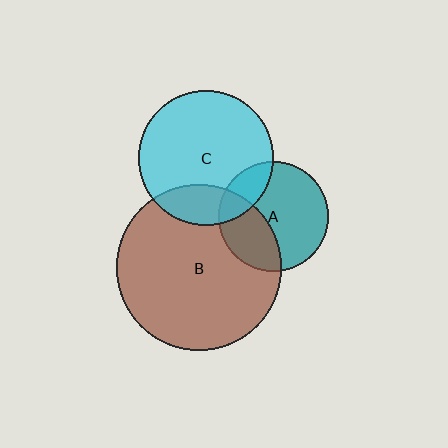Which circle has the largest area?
Circle B (brown).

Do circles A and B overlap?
Yes.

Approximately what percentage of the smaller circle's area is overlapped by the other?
Approximately 35%.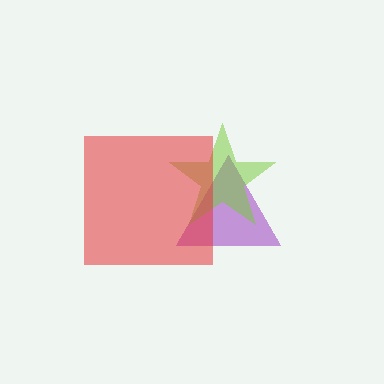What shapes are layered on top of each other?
The layered shapes are: a purple triangle, a lime star, a red square.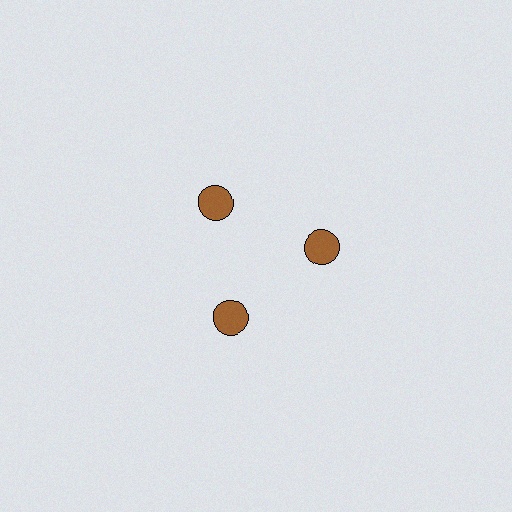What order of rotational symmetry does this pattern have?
This pattern has 3-fold rotational symmetry.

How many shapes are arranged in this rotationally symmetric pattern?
There are 3 shapes, arranged in 3 groups of 1.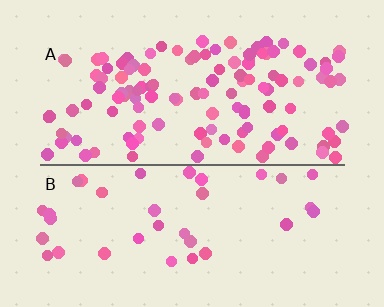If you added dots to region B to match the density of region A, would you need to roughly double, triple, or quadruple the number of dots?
Approximately triple.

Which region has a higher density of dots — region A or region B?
A (the top).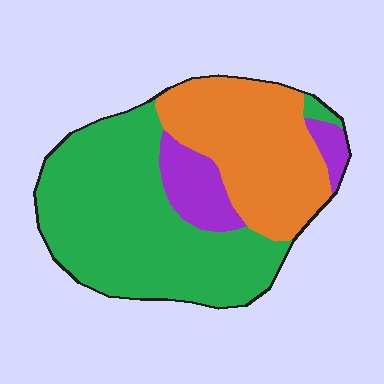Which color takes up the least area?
Purple, at roughly 10%.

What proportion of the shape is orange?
Orange takes up about one third (1/3) of the shape.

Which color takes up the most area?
Green, at roughly 55%.